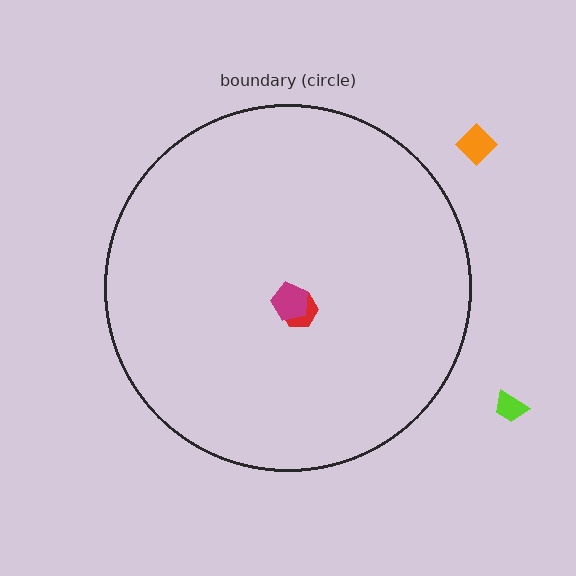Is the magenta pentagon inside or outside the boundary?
Inside.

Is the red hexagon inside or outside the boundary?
Inside.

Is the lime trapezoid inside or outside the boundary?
Outside.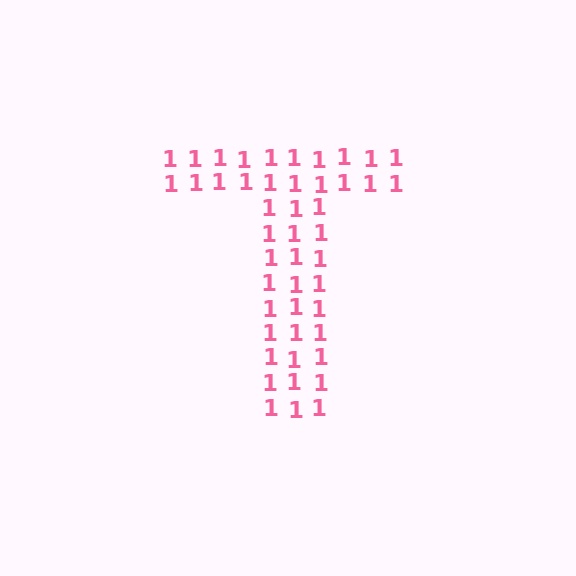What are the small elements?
The small elements are digit 1's.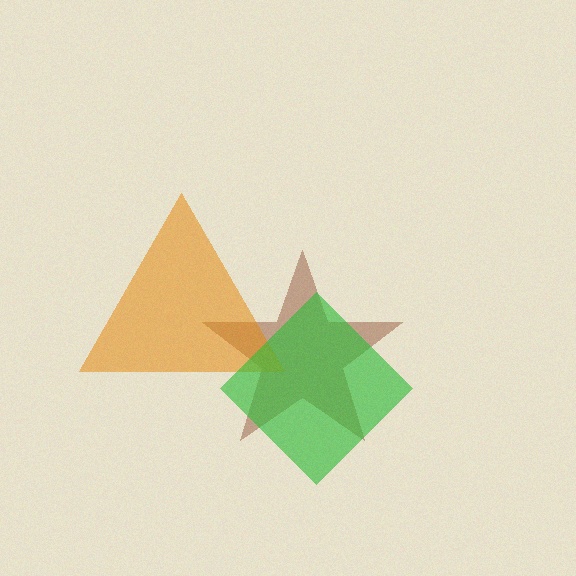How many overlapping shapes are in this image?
There are 3 overlapping shapes in the image.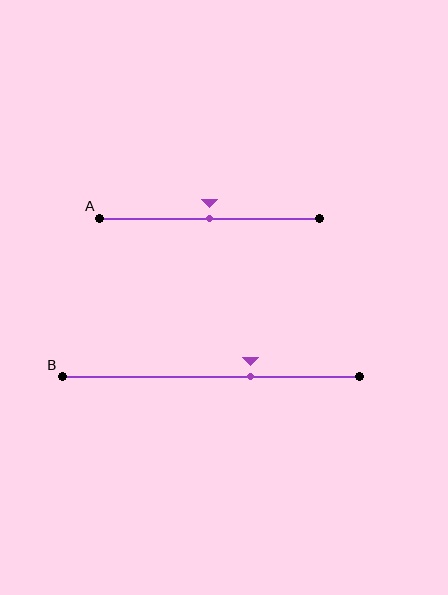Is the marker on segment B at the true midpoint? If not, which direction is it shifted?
No, the marker on segment B is shifted to the right by about 13% of the segment length.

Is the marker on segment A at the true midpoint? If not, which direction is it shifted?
Yes, the marker on segment A is at the true midpoint.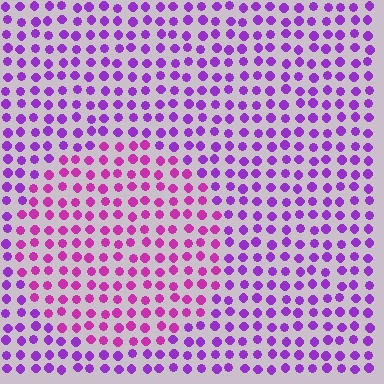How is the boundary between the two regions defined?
The boundary is defined purely by a slight shift in hue (about 30 degrees). Spacing, size, and orientation are identical on both sides.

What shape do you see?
I see a circle.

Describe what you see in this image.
The image is filled with small purple elements in a uniform arrangement. A circle-shaped region is visible where the elements are tinted to a slightly different hue, forming a subtle color boundary.